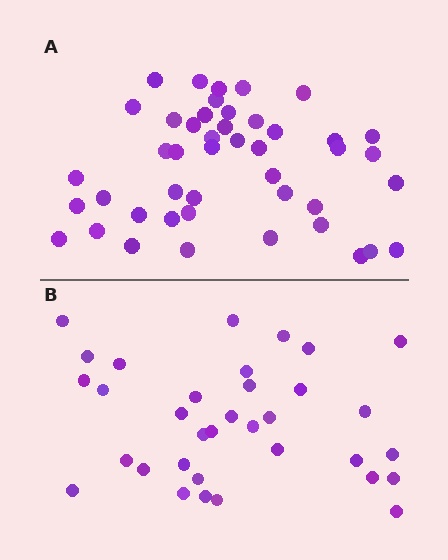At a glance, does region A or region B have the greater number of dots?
Region A (the top region) has more dots.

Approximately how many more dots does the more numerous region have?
Region A has roughly 12 or so more dots than region B.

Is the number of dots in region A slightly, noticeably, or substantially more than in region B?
Region A has noticeably more, but not dramatically so. The ratio is roughly 1.3 to 1.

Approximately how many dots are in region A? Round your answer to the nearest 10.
About 40 dots. (The exact count is 45, which rounds to 40.)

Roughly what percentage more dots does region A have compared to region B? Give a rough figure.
About 30% more.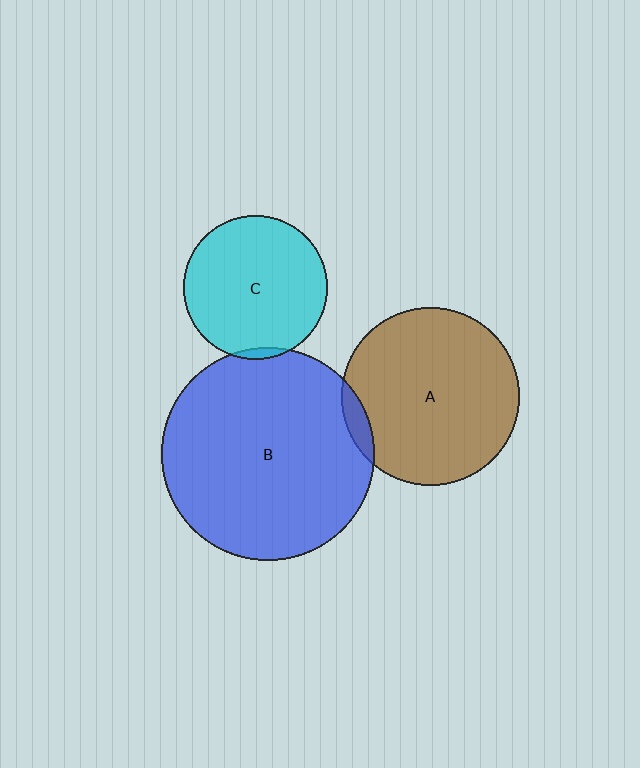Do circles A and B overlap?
Yes.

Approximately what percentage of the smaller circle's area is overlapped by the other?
Approximately 5%.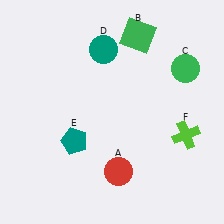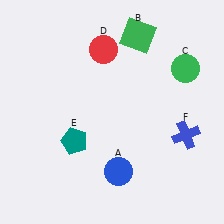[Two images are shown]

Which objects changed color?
A changed from red to blue. D changed from teal to red. F changed from lime to blue.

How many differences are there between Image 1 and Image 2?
There are 3 differences between the two images.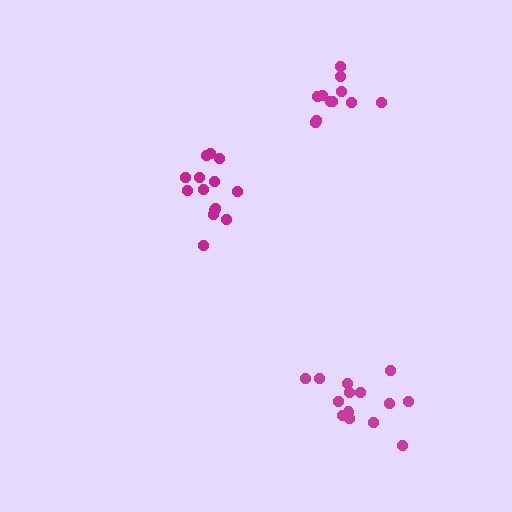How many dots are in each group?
Group 1: 14 dots, Group 2: 14 dots, Group 3: 11 dots (39 total).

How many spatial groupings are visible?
There are 3 spatial groupings.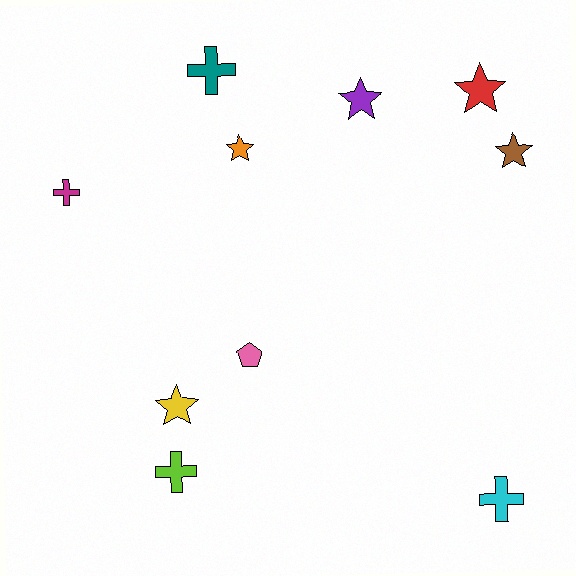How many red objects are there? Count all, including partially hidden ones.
There is 1 red object.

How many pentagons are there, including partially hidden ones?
There is 1 pentagon.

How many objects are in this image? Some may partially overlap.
There are 10 objects.